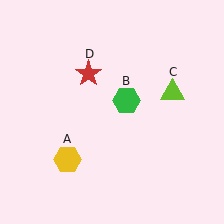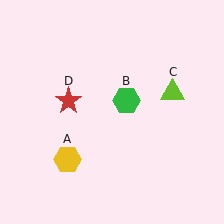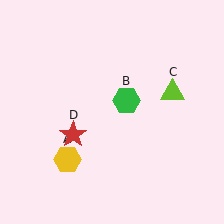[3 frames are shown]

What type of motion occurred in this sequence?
The red star (object D) rotated counterclockwise around the center of the scene.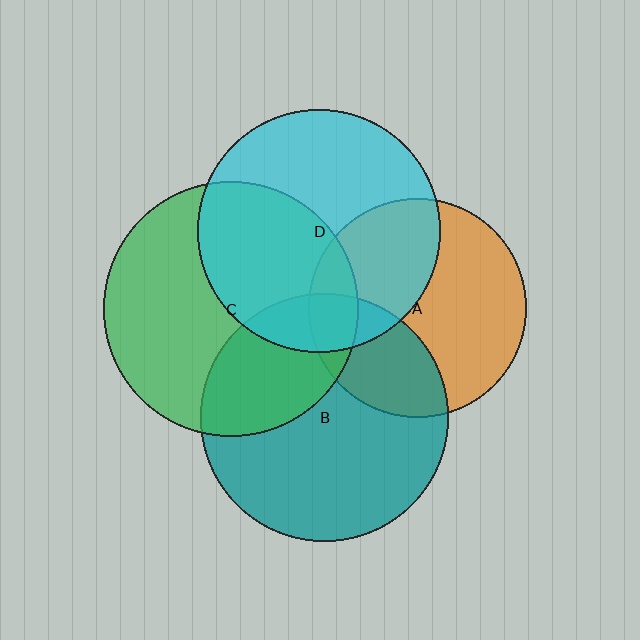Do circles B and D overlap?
Yes.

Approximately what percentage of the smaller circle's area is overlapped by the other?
Approximately 15%.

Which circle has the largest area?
Circle C (green).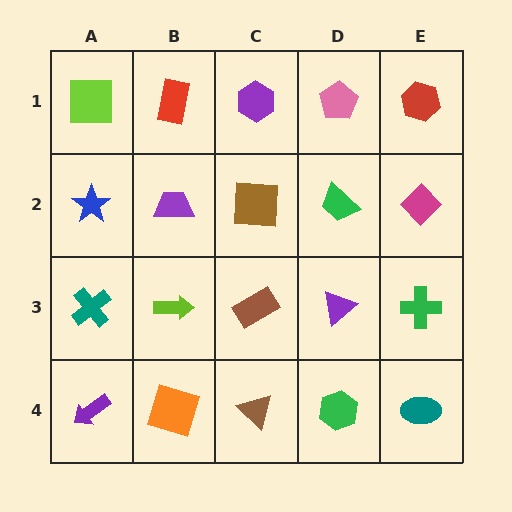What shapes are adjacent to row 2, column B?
A red rectangle (row 1, column B), a lime arrow (row 3, column B), a blue star (row 2, column A), a brown square (row 2, column C).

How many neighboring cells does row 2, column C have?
4.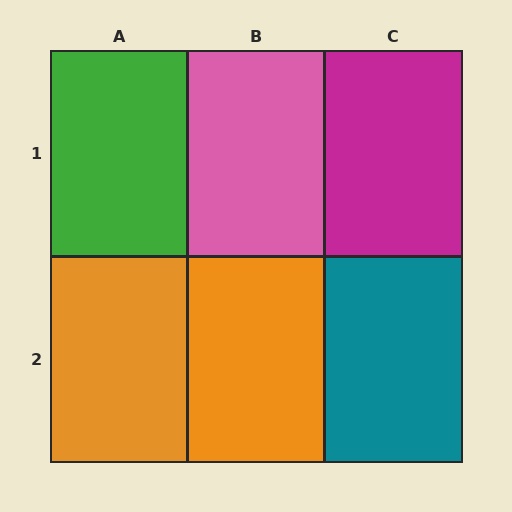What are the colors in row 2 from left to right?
Orange, orange, teal.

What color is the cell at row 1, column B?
Pink.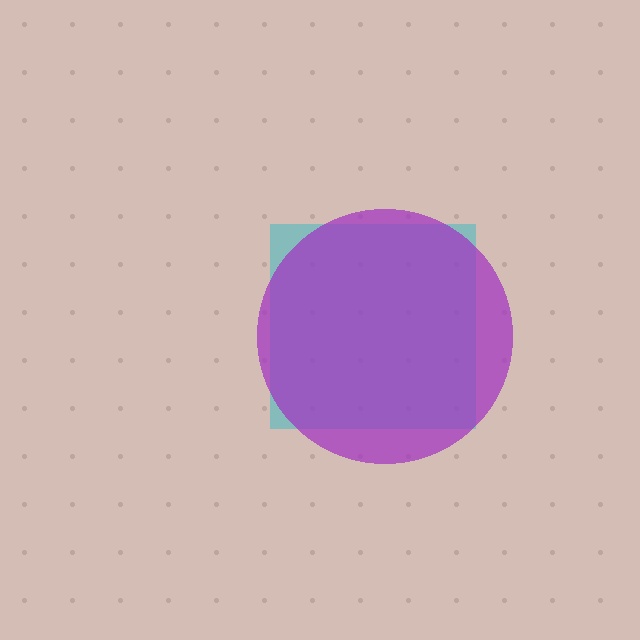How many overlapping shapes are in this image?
There are 2 overlapping shapes in the image.